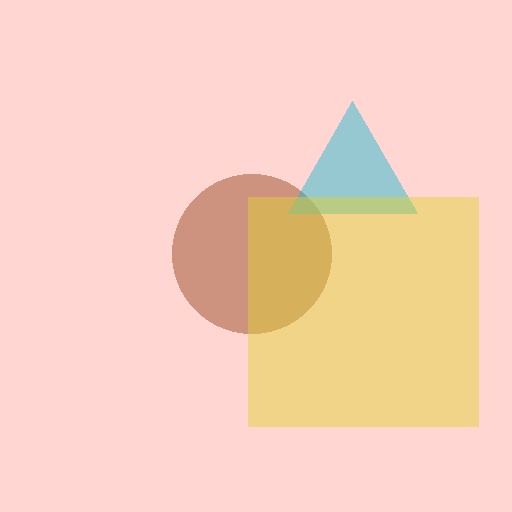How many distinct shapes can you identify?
There are 3 distinct shapes: a brown circle, a cyan triangle, a yellow square.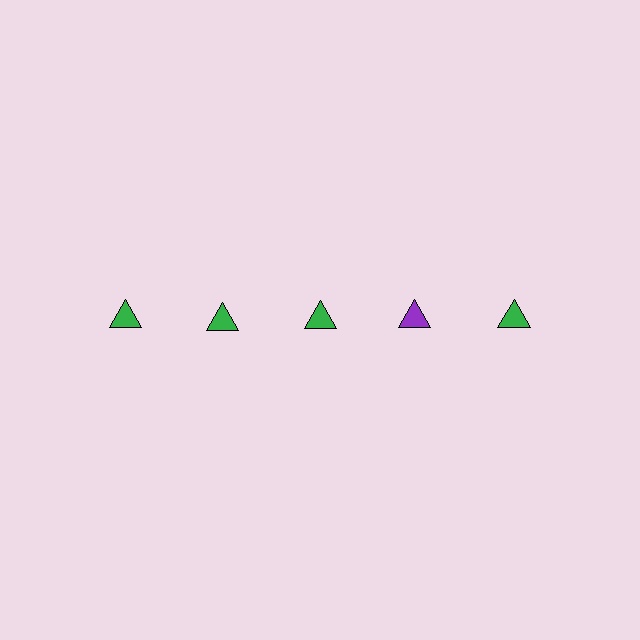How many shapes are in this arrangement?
There are 5 shapes arranged in a grid pattern.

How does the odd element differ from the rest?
It has a different color: purple instead of green.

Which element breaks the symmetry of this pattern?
The purple triangle in the top row, second from right column breaks the symmetry. All other shapes are green triangles.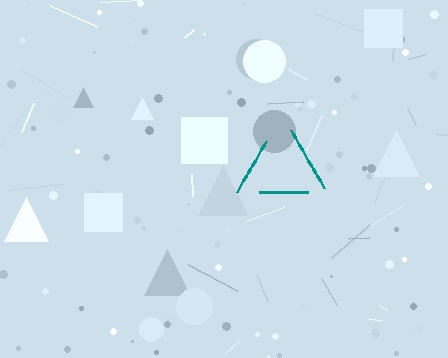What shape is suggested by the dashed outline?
The dashed outline suggests a triangle.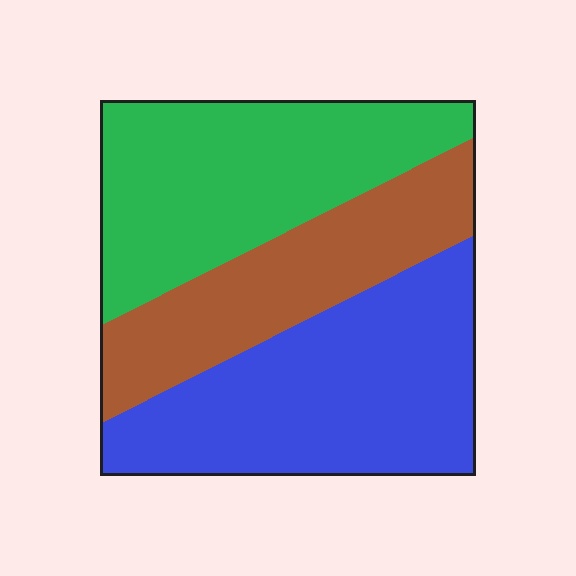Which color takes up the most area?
Blue, at roughly 40%.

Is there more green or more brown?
Green.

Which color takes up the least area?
Brown, at roughly 25%.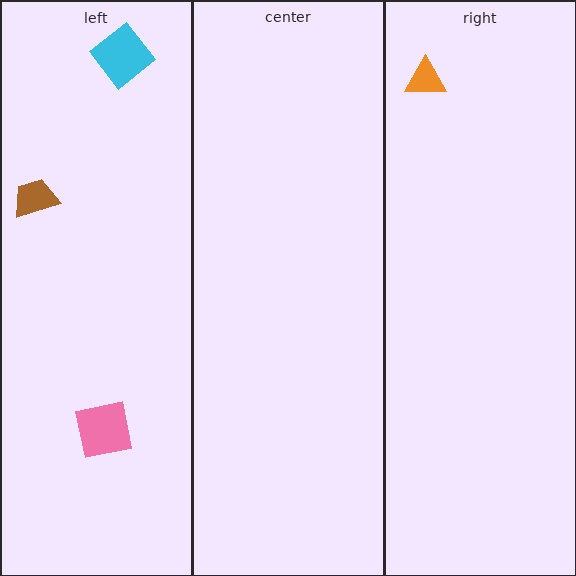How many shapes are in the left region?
3.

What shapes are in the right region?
The orange triangle.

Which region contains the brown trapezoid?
The left region.